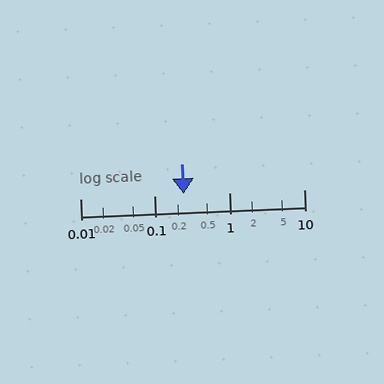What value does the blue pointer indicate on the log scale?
The pointer indicates approximately 0.24.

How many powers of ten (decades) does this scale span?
The scale spans 3 decades, from 0.01 to 10.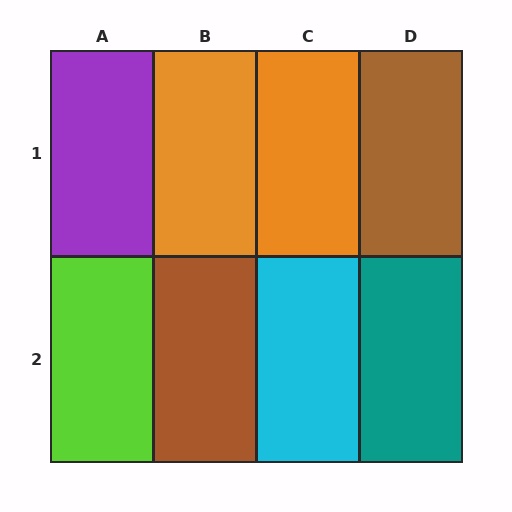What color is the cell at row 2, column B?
Brown.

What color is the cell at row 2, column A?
Lime.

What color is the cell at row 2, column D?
Teal.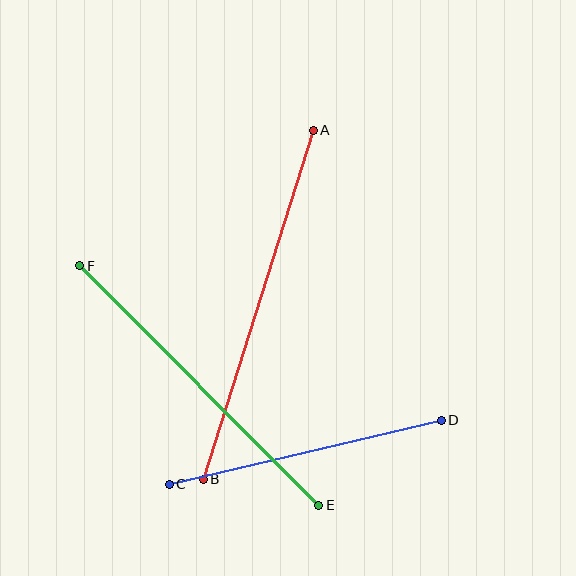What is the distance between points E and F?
The distance is approximately 338 pixels.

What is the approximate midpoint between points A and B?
The midpoint is at approximately (258, 305) pixels.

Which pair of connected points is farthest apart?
Points A and B are farthest apart.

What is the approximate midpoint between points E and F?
The midpoint is at approximately (199, 386) pixels.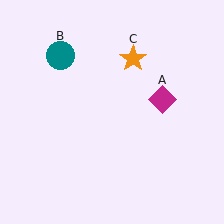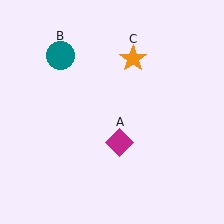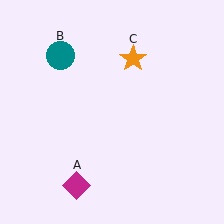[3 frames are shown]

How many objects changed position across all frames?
1 object changed position: magenta diamond (object A).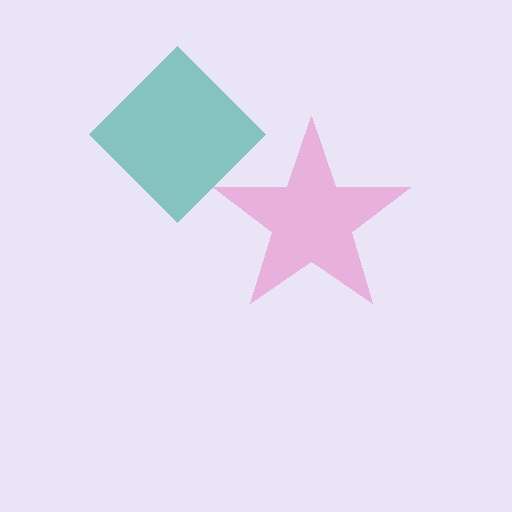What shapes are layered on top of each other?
The layered shapes are: a teal diamond, a pink star.